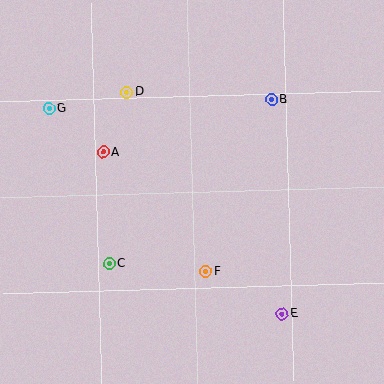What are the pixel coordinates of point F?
Point F is at (206, 271).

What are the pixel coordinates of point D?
Point D is at (127, 92).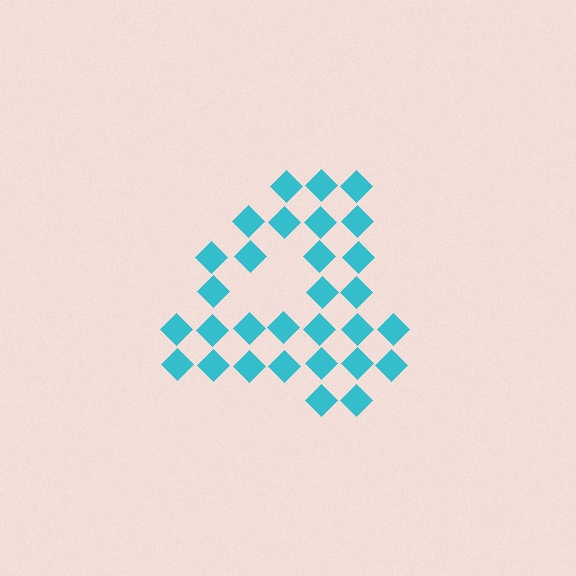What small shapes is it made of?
It is made of small diamonds.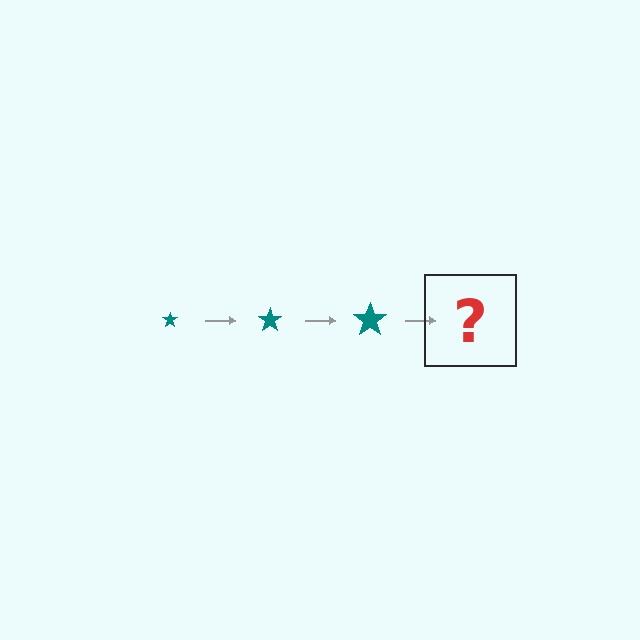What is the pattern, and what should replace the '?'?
The pattern is that the star gets progressively larger each step. The '?' should be a teal star, larger than the previous one.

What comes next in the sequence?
The next element should be a teal star, larger than the previous one.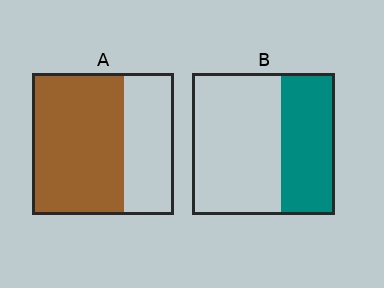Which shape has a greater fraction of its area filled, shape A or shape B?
Shape A.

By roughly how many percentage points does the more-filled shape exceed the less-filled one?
By roughly 25 percentage points (A over B).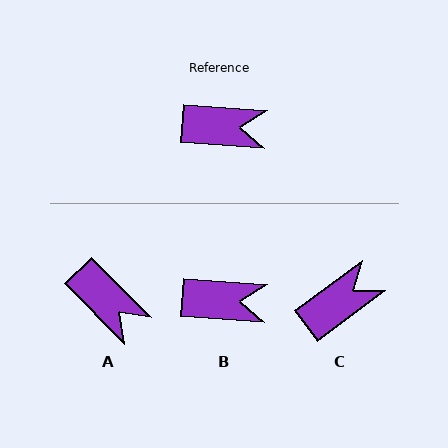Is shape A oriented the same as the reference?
No, it is off by about 41 degrees.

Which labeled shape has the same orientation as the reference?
B.